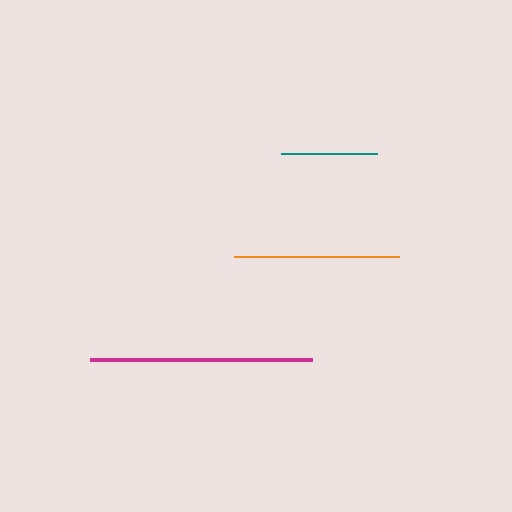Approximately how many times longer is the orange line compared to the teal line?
The orange line is approximately 1.7 times the length of the teal line.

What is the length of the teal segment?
The teal segment is approximately 97 pixels long.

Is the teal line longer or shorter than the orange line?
The orange line is longer than the teal line.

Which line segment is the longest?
The magenta line is the longest at approximately 222 pixels.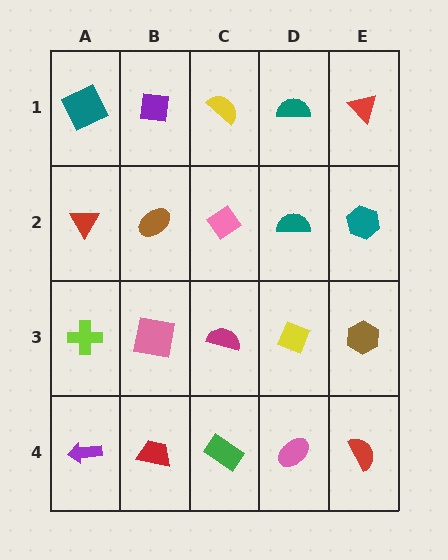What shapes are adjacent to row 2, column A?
A teal square (row 1, column A), a lime cross (row 3, column A), a brown ellipse (row 2, column B).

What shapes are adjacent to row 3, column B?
A brown ellipse (row 2, column B), a red trapezoid (row 4, column B), a lime cross (row 3, column A), a magenta semicircle (row 3, column C).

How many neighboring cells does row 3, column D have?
4.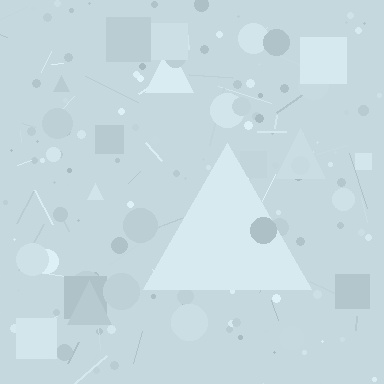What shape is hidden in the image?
A triangle is hidden in the image.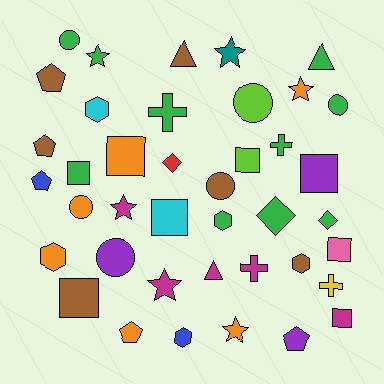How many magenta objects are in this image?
There are 5 magenta objects.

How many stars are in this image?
There are 6 stars.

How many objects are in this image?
There are 40 objects.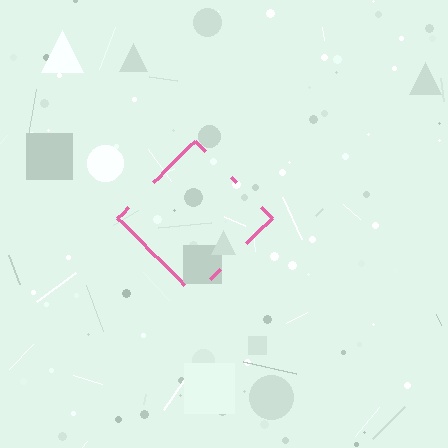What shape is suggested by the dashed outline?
The dashed outline suggests a diamond.